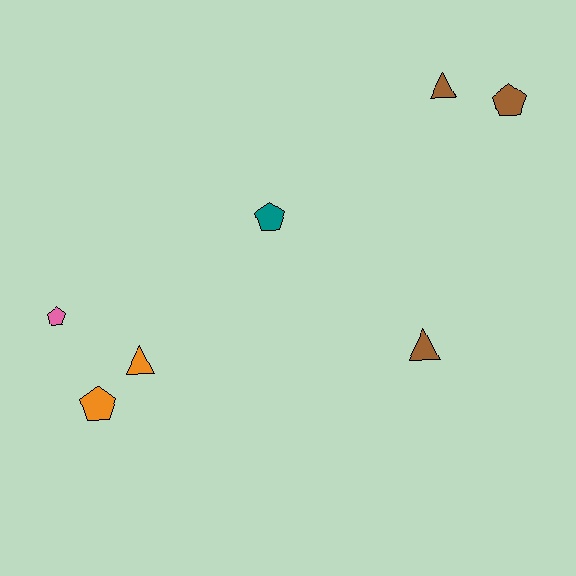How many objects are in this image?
There are 7 objects.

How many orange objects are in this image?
There are 2 orange objects.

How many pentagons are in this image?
There are 4 pentagons.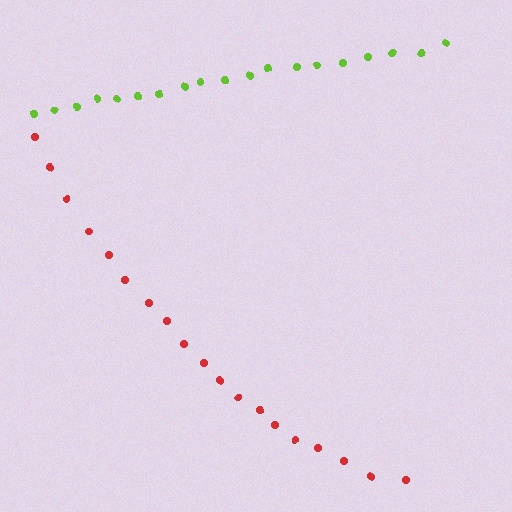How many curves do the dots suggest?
There are 2 distinct paths.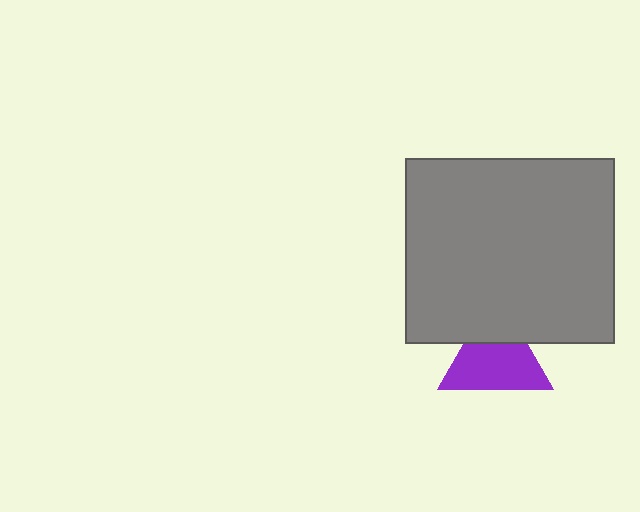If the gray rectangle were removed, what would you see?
You would see the complete purple triangle.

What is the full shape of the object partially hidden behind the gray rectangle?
The partially hidden object is a purple triangle.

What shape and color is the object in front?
The object in front is a gray rectangle.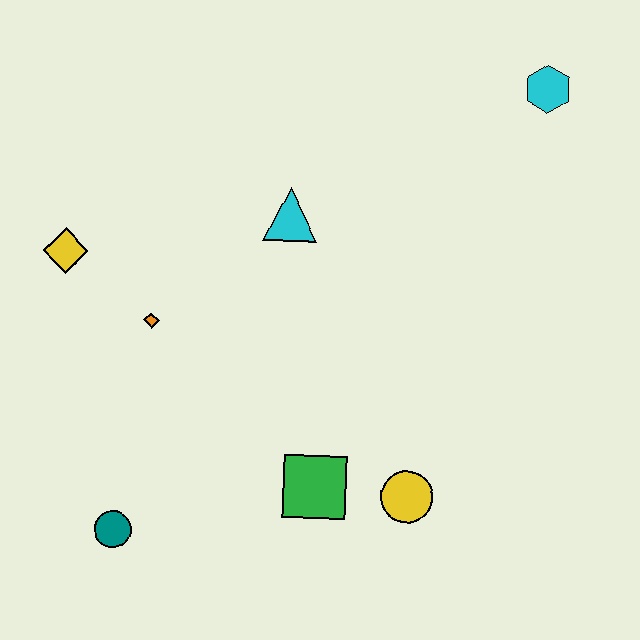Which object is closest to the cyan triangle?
The orange diamond is closest to the cyan triangle.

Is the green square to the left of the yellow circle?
Yes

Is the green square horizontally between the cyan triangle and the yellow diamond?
No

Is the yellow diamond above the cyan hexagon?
No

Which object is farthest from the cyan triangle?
The teal circle is farthest from the cyan triangle.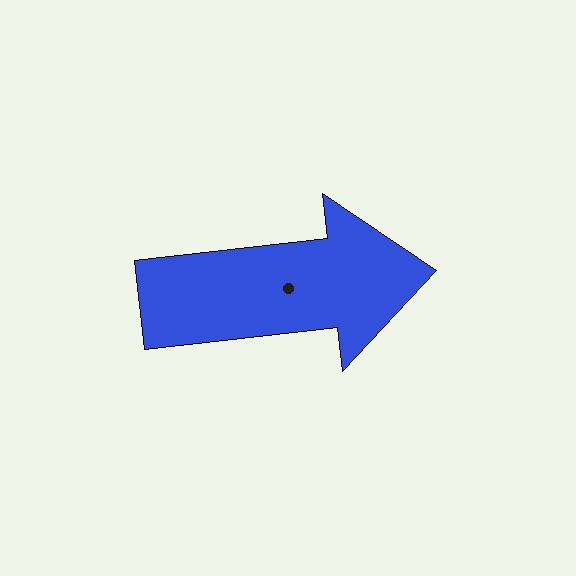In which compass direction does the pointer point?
East.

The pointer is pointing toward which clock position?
Roughly 3 o'clock.